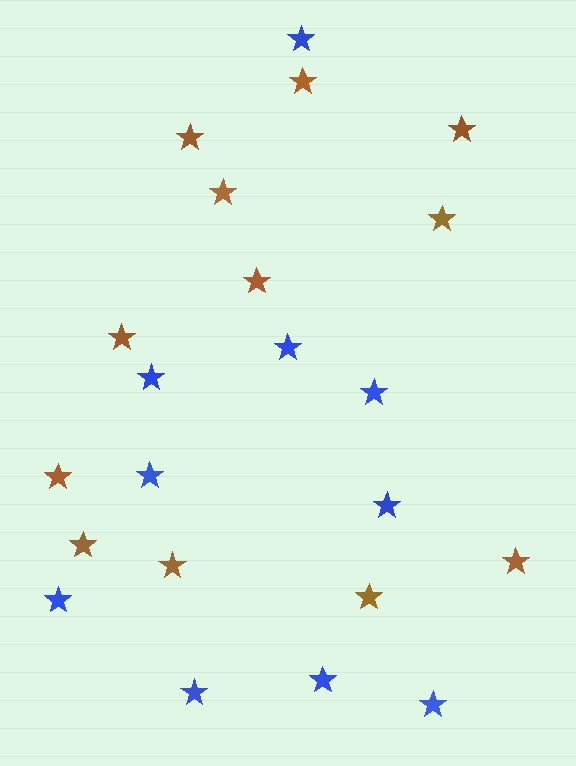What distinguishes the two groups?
There are 2 groups: one group of brown stars (12) and one group of blue stars (10).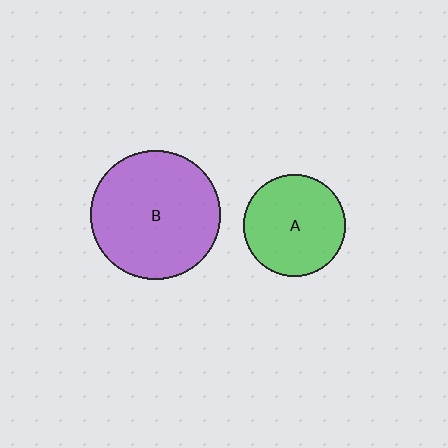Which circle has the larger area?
Circle B (purple).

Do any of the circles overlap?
No, none of the circles overlap.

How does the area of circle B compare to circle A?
Approximately 1.6 times.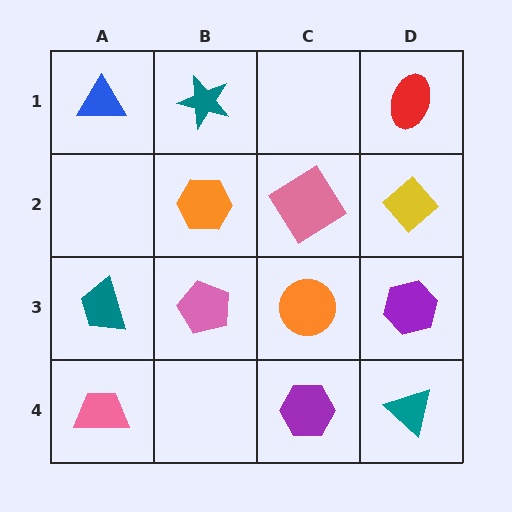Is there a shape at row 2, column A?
No, that cell is empty.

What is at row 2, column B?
An orange hexagon.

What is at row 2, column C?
A pink diamond.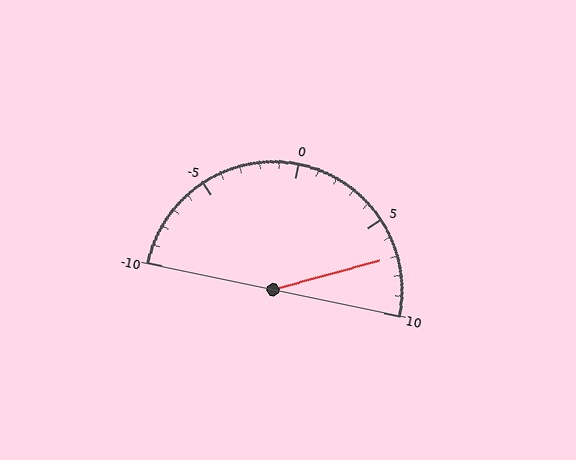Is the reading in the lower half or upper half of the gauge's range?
The reading is in the upper half of the range (-10 to 10).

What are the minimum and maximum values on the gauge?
The gauge ranges from -10 to 10.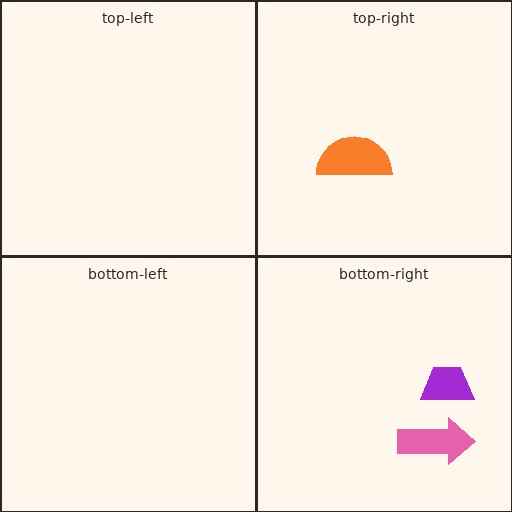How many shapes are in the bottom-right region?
2.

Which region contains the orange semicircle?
The top-right region.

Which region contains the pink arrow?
The bottom-right region.